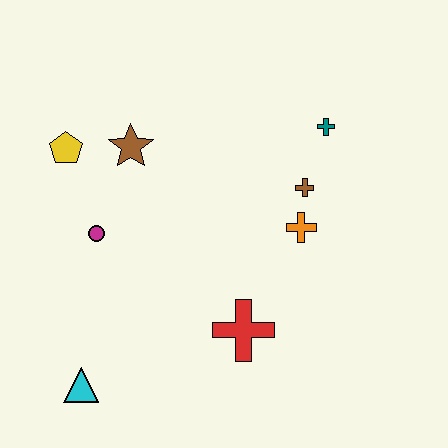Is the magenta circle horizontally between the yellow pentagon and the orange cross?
Yes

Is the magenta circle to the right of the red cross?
No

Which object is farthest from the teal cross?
The cyan triangle is farthest from the teal cross.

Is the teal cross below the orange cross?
No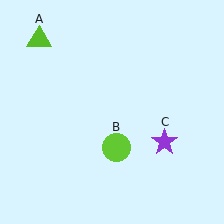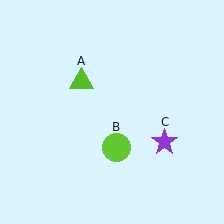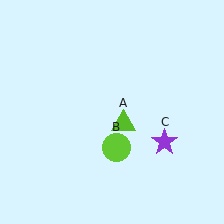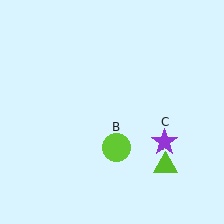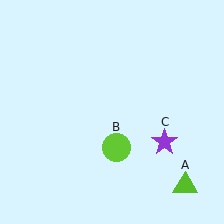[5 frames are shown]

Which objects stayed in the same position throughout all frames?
Lime circle (object B) and purple star (object C) remained stationary.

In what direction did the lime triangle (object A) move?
The lime triangle (object A) moved down and to the right.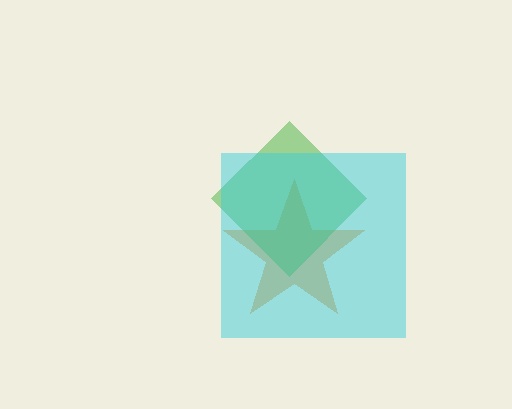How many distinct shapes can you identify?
There are 3 distinct shapes: an orange star, a green diamond, a cyan square.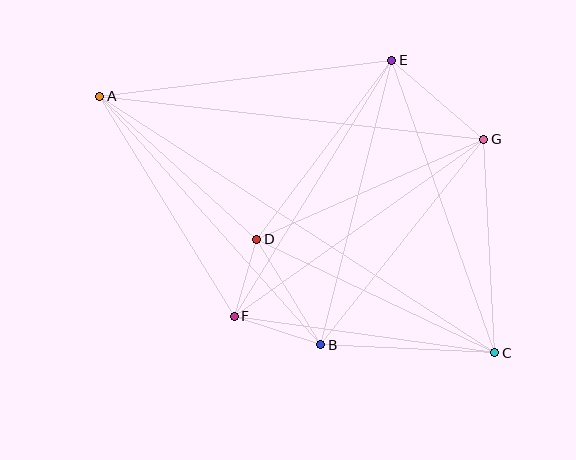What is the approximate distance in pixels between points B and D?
The distance between B and D is approximately 123 pixels.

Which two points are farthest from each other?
Points A and C are farthest from each other.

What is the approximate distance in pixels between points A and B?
The distance between A and B is approximately 332 pixels.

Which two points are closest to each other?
Points D and F are closest to each other.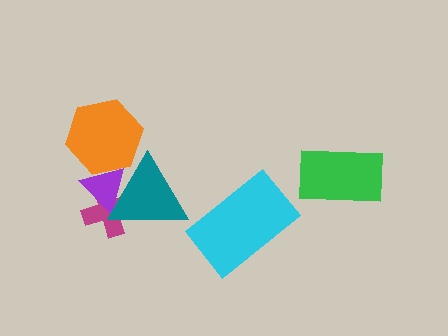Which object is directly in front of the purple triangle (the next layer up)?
The orange hexagon is directly in front of the purple triangle.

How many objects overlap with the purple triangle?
3 objects overlap with the purple triangle.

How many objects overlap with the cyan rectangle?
0 objects overlap with the cyan rectangle.